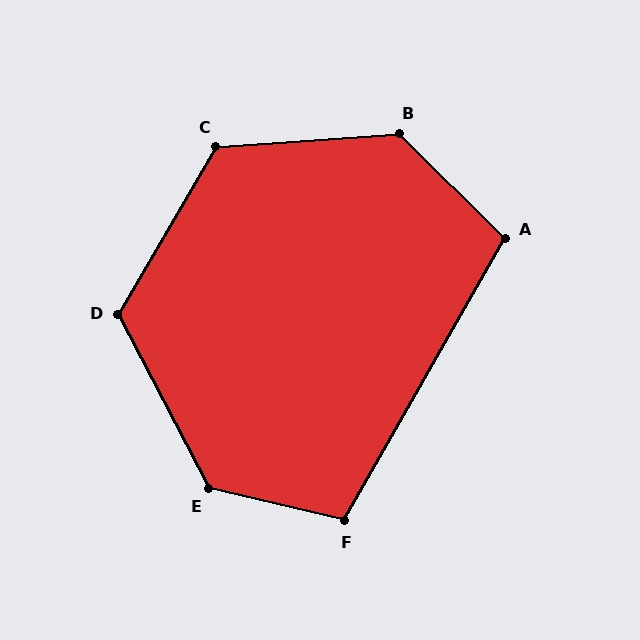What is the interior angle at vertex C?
Approximately 124 degrees (obtuse).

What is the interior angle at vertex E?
Approximately 131 degrees (obtuse).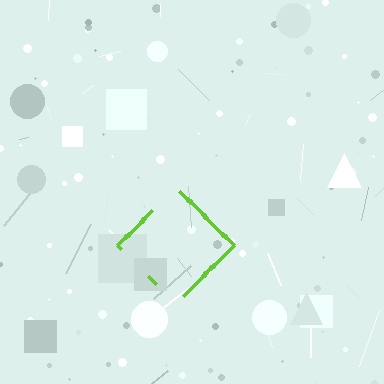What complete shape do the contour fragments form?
The contour fragments form a diamond.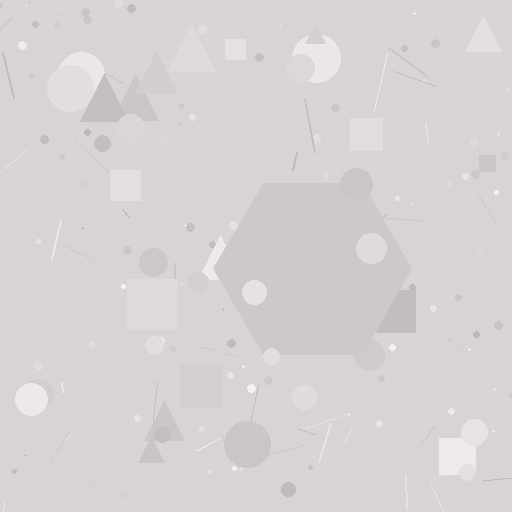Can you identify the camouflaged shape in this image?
The camouflaged shape is a hexagon.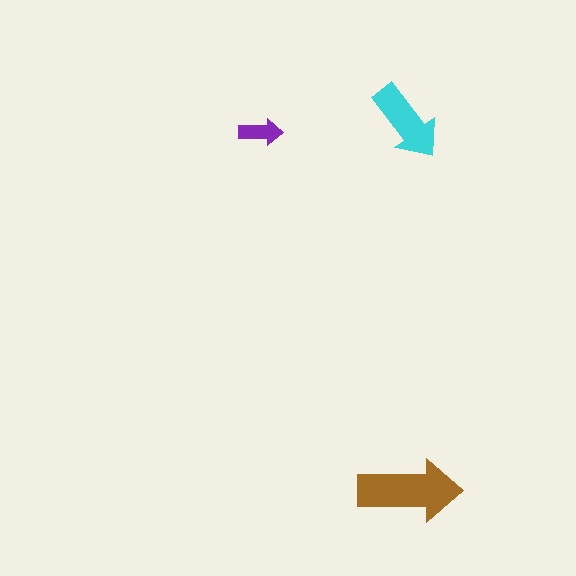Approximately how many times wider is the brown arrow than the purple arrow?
About 2.5 times wider.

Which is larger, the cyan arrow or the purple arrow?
The cyan one.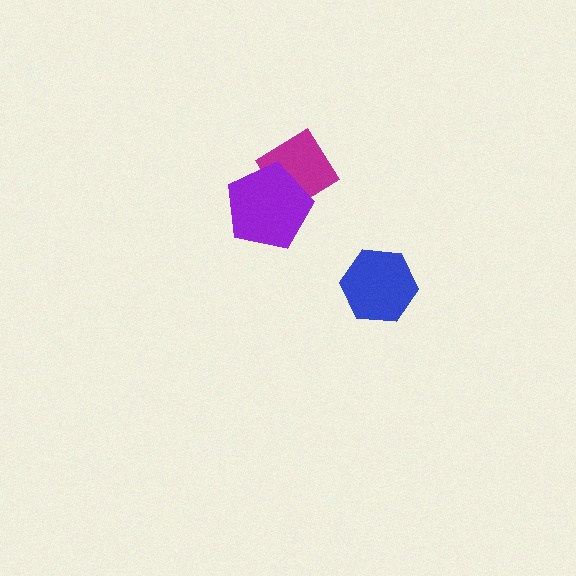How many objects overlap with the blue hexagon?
0 objects overlap with the blue hexagon.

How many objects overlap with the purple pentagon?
1 object overlaps with the purple pentagon.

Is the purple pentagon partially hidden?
No, no other shape covers it.